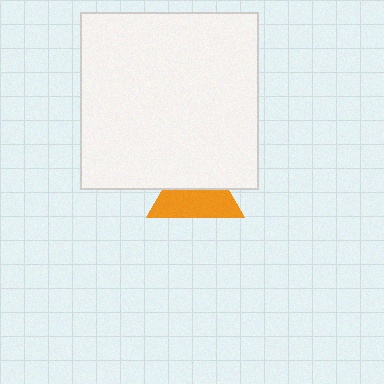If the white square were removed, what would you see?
You would see the complete orange triangle.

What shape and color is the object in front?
The object in front is a white square.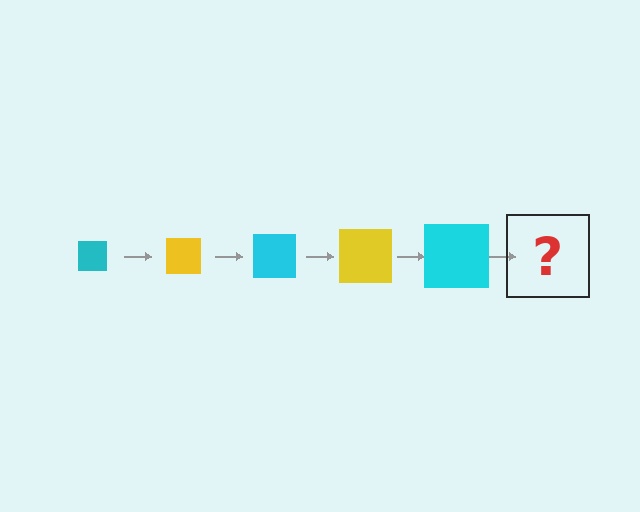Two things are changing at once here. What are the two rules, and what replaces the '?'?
The two rules are that the square grows larger each step and the color cycles through cyan and yellow. The '?' should be a yellow square, larger than the previous one.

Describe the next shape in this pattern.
It should be a yellow square, larger than the previous one.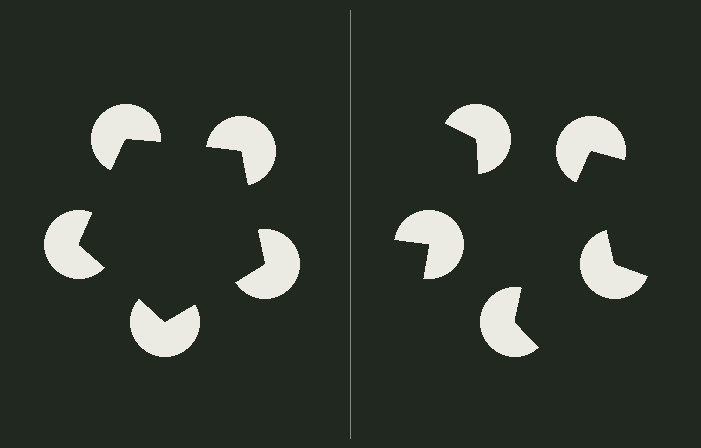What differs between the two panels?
The pac-man discs are positioned identically on both sides; only the wedge orientations differ. On the left they align to a pentagon; on the right they are misaligned.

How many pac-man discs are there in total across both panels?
10 — 5 on each side.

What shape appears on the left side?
An illusory pentagon.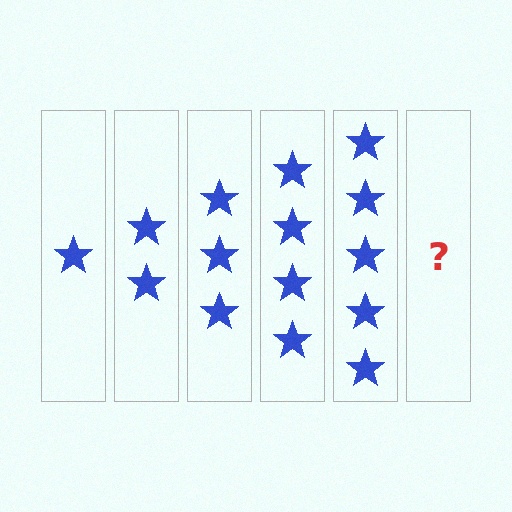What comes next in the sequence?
The next element should be 6 stars.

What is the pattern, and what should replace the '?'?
The pattern is that each step adds one more star. The '?' should be 6 stars.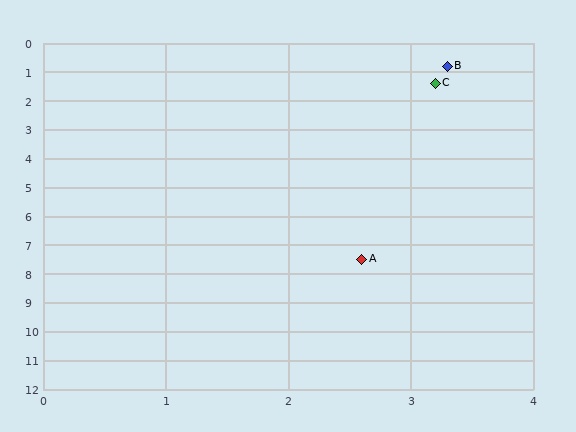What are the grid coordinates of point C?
Point C is at approximately (3.2, 1.4).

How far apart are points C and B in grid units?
Points C and B are about 0.6 grid units apart.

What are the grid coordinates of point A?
Point A is at approximately (2.6, 7.5).